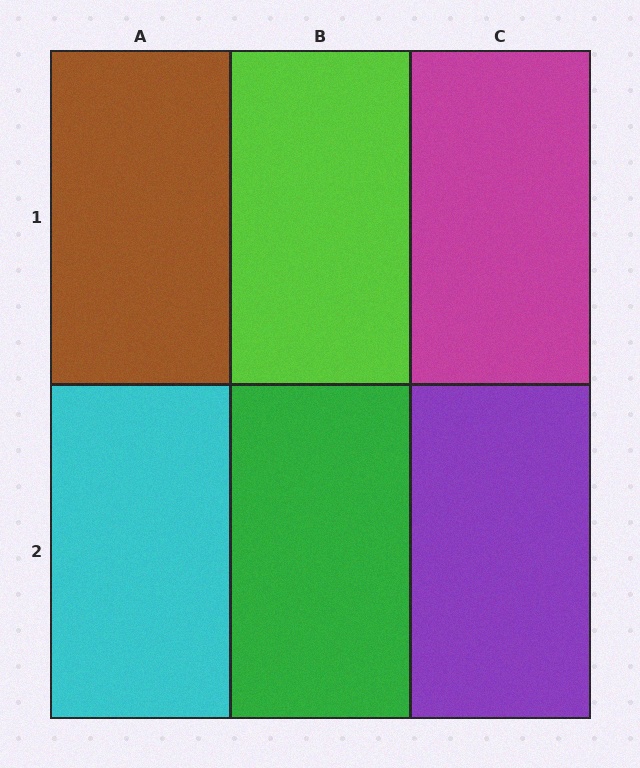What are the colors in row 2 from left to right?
Cyan, green, purple.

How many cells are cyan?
1 cell is cyan.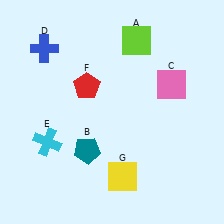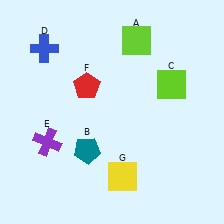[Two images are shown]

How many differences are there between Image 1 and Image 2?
There are 2 differences between the two images.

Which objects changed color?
C changed from pink to lime. E changed from cyan to purple.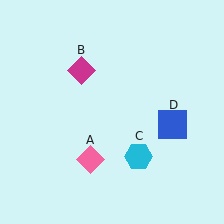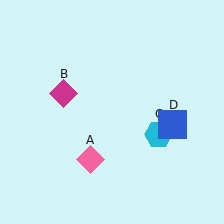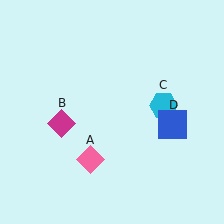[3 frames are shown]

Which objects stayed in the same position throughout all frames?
Pink diamond (object A) and blue square (object D) remained stationary.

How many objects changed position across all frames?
2 objects changed position: magenta diamond (object B), cyan hexagon (object C).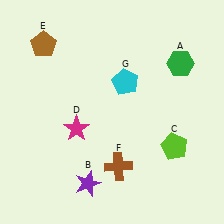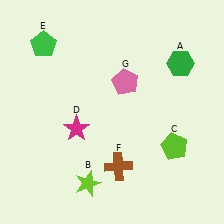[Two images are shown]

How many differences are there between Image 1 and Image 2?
There are 3 differences between the two images.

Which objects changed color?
B changed from purple to lime. E changed from brown to green. G changed from cyan to pink.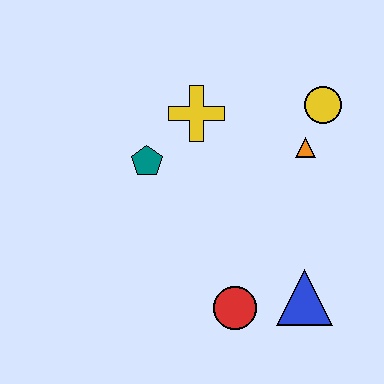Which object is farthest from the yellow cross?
The blue triangle is farthest from the yellow cross.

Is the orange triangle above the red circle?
Yes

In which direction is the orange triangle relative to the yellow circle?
The orange triangle is below the yellow circle.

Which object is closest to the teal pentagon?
The yellow cross is closest to the teal pentagon.